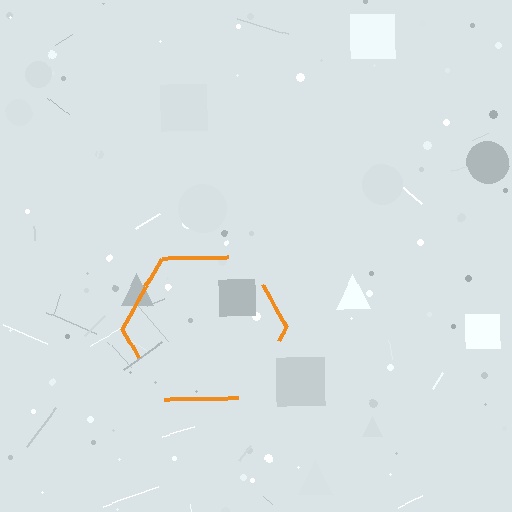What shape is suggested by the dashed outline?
The dashed outline suggests a hexagon.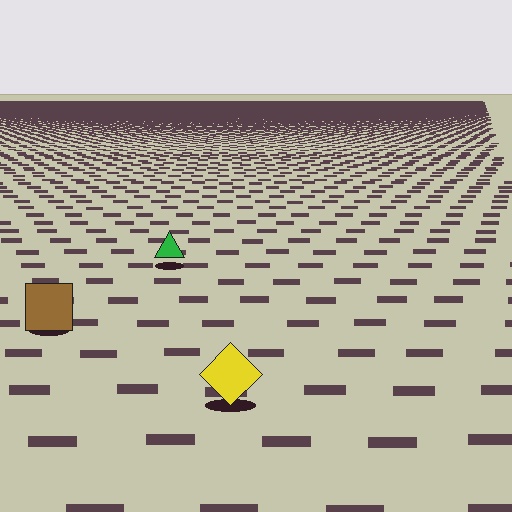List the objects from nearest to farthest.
From nearest to farthest: the yellow diamond, the brown square, the green triangle.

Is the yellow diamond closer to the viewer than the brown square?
Yes. The yellow diamond is closer — you can tell from the texture gradient: the ground texture is coarser near it.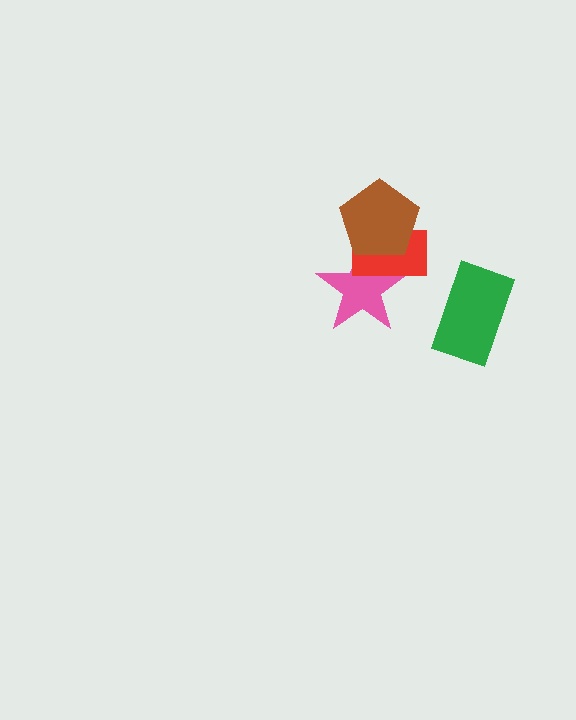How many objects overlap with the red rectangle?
2 objects overlap with the red rectangle.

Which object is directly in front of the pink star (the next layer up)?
The red rectangle is directly in front of the pink star.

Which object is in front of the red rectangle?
The brown pentagon is in front of the red rectangle.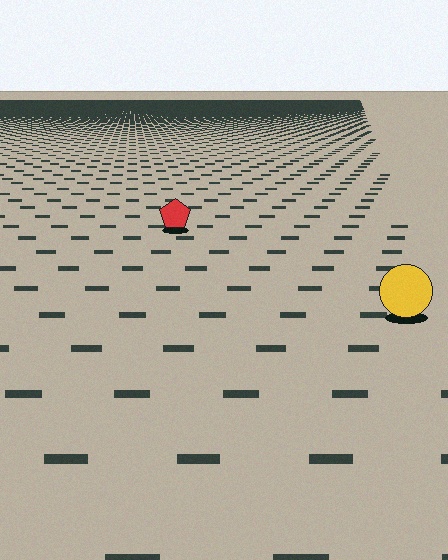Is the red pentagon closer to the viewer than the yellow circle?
No. The yellow circle is closer — you can tell from the texture gradient: the ground texture is coarser near it.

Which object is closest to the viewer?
The yellow circle is closest. The texture marks near it are larger and more spread out.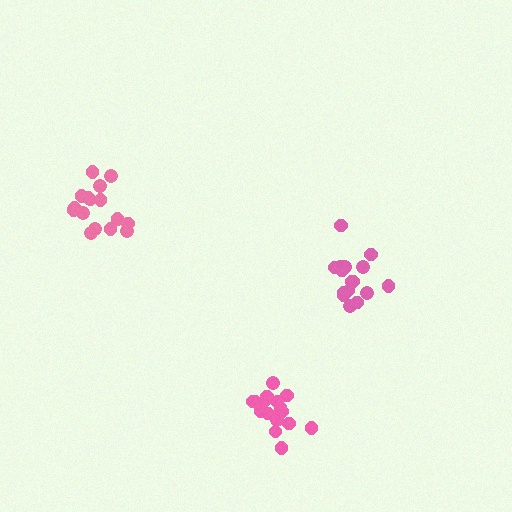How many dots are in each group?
Group 1: 16 dots, Group 2: 16 dots, Group 3: 16 dots (48 total).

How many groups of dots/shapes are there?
There are 3 groups.